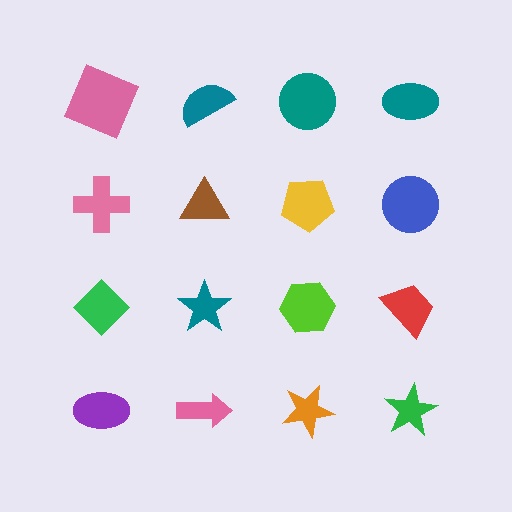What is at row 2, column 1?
A pink cross.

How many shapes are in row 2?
4 shapes.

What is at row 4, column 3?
An orange star.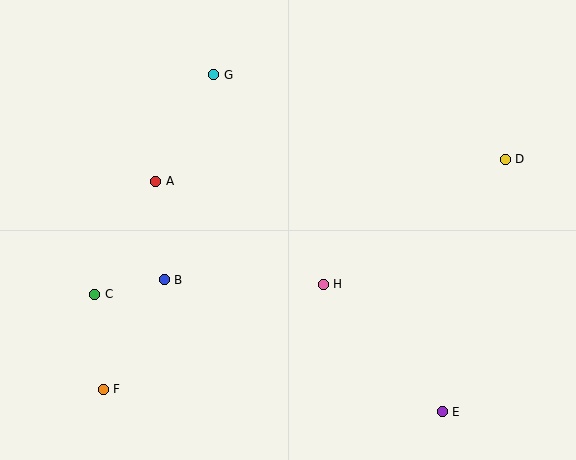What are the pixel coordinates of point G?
Point G is at (214, 75).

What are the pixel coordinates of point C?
Point C is at (95, 294).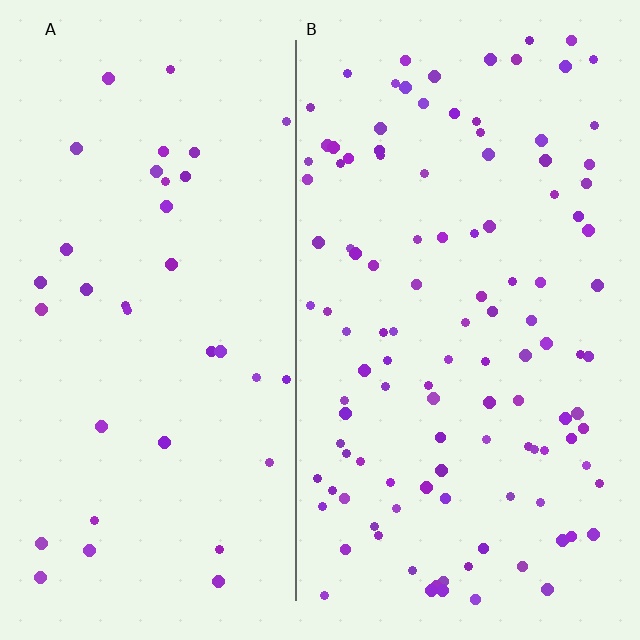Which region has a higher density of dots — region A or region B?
B (the right).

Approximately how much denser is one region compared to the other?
Approximately 3.1× — region B over region A.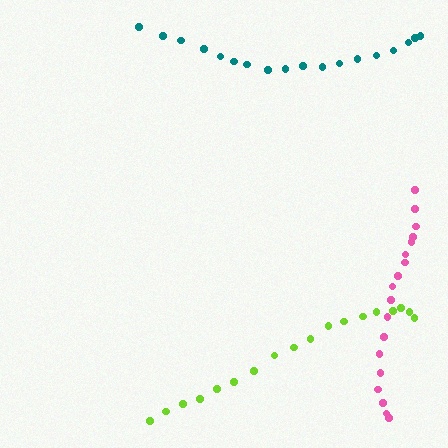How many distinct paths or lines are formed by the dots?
There are 3 distinct paths.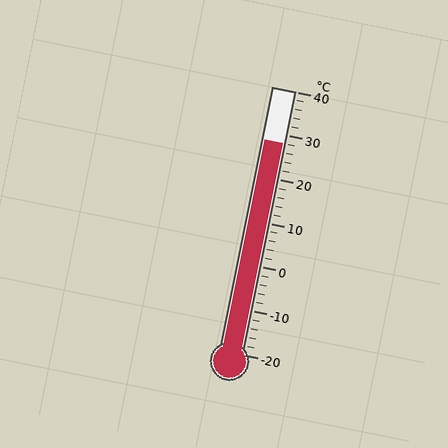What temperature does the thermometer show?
The thermometer shows approximately 28°C.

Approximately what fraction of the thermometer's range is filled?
The thermometer is filled to approximately 80% of its range.